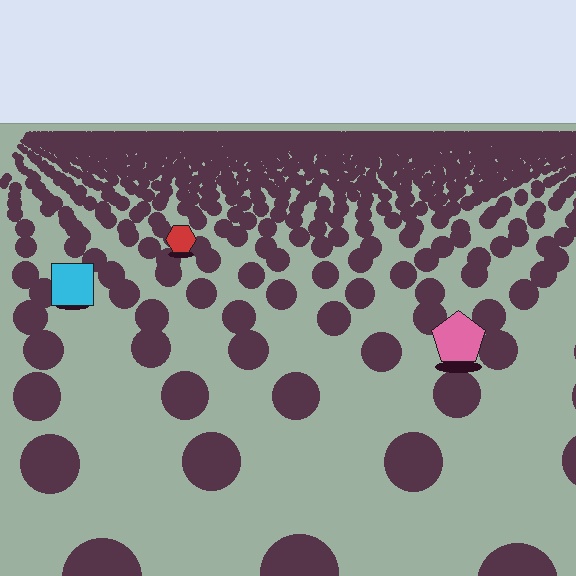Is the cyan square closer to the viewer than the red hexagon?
Yes. The cyan square is closer — you can tell from the texture gradient: the ground texture is coarser near it.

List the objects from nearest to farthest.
From nearest to farthest: the pink pentagon, the cyan square, the red hexagon.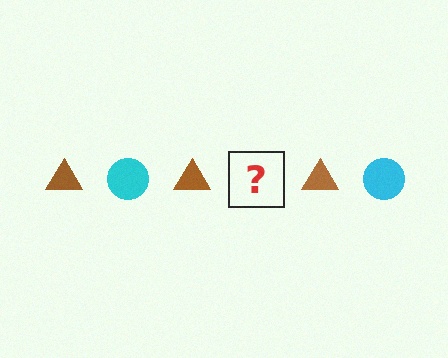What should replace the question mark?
The question mark should be replaced with a cyan circle.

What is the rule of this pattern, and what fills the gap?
The rule is that the pattern alternates between brown triangle and cyan circle. The gap should be filled with a cyan circle.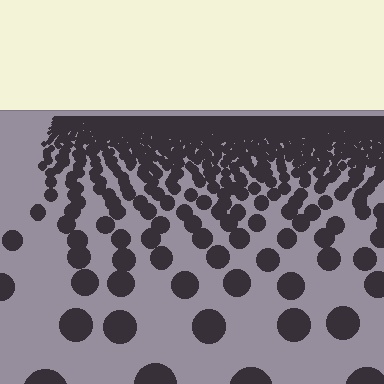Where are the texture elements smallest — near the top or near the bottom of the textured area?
Near the top.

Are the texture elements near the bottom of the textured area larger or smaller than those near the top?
Larger. Near the bottom, elements are closer to the viewer and appear at a bigger on-screen size.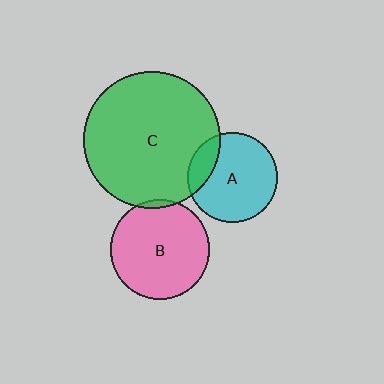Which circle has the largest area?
Circle C (green).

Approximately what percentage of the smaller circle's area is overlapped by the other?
Approximately 20%.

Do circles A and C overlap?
Yes.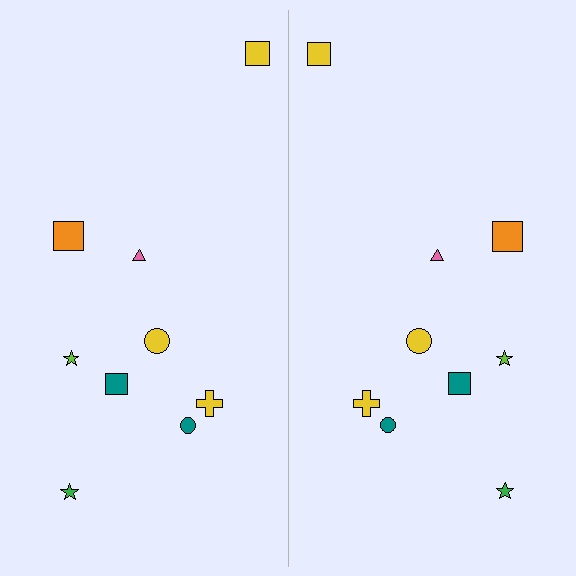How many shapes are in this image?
There are 18 shapes in this image.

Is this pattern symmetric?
Yes, this pattern has bilateral (reflection) symmetry.